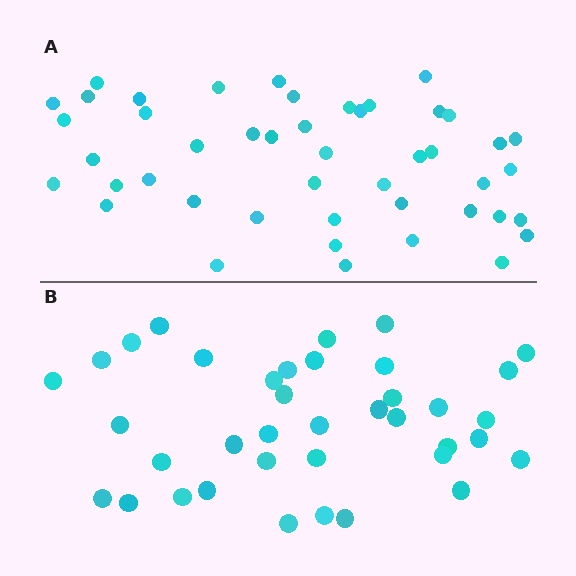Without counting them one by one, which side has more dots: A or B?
Region A (the top region) has more dots.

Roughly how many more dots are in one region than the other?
Region A has roughly 8 or so more dots than region B.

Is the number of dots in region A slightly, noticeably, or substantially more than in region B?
Region A has only slightly more — the two regions are fairly close. The ratio is roughly 1.2 to 1.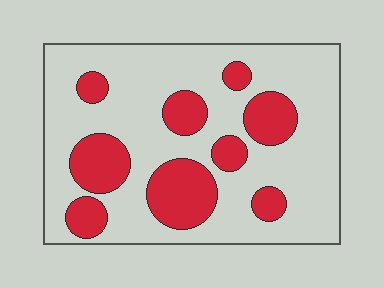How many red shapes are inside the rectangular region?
9.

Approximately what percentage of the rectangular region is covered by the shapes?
Approximately 25%.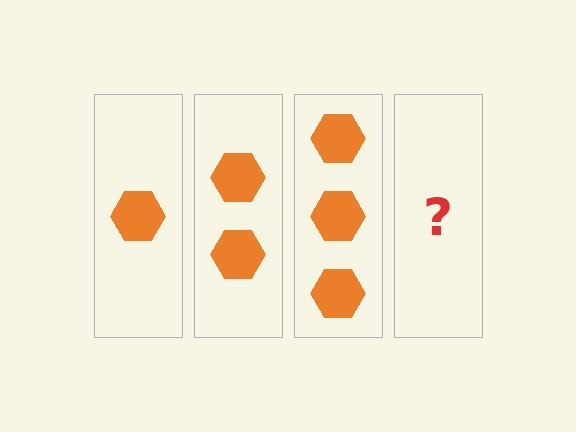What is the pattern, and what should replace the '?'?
The pattern is that each step adds one more hexagon. The '?' should be 4 hexagons.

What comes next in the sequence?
The next element should be 4 hexagons.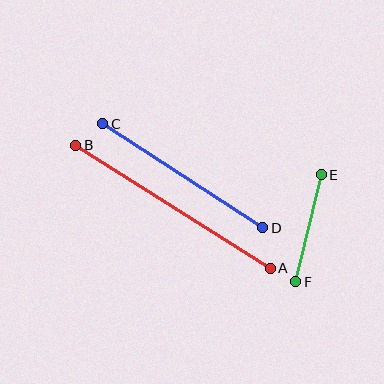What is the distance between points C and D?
The distance is approximately 191 pixels.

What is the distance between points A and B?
The distance is approximately 230 pixels.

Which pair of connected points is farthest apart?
Points A and B are farthest apart.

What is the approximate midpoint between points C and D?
The midpoint is at approximately (183, 176) pixels.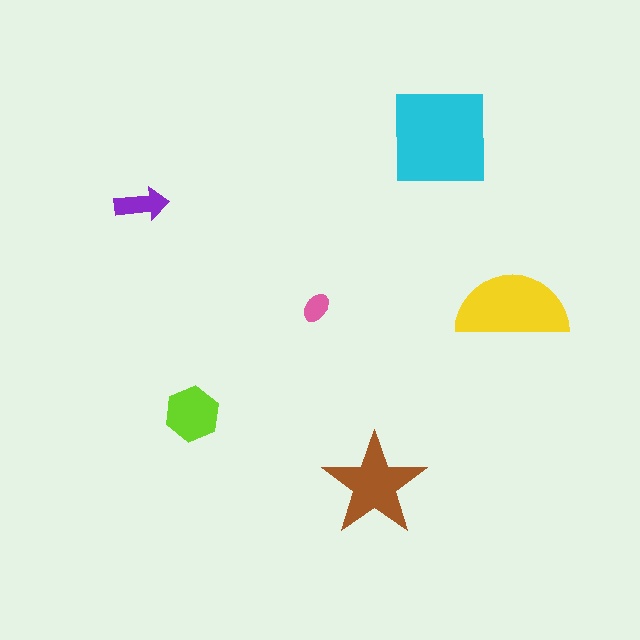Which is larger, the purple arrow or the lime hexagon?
The lime hexagon.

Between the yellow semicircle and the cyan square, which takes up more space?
The cyan square.